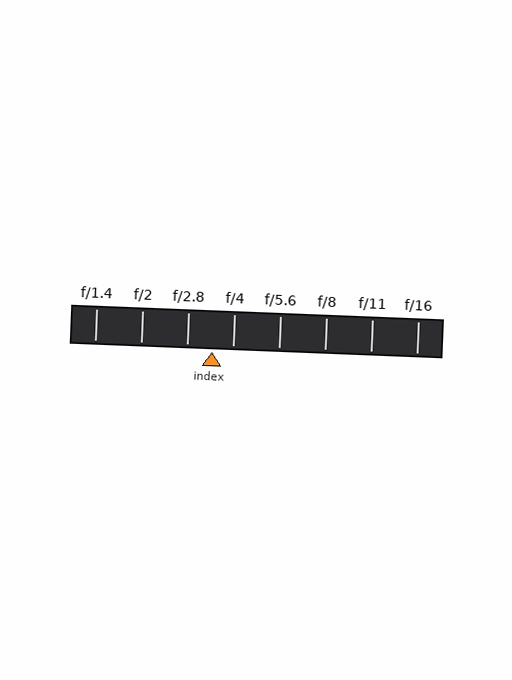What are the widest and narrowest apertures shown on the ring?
The widest aperture shown is f/1.4 and the narrowest is f/16.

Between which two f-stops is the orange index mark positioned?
The index mark is between f/2.8 and f/4.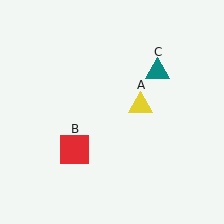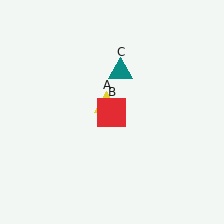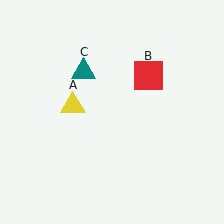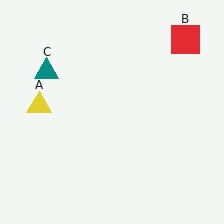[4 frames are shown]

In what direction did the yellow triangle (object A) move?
The yellow triangle (object A) moved left.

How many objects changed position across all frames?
3 objects changed position: yellow triangle (object A), red square (object B), teal triangle (object C).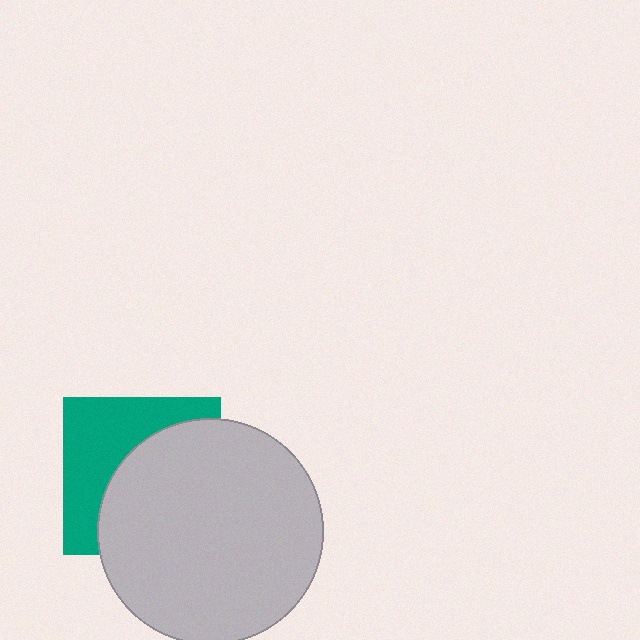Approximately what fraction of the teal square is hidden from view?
Roughly 57% of the teal square is hidden behind the light gray circle.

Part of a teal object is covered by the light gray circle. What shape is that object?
It is a square.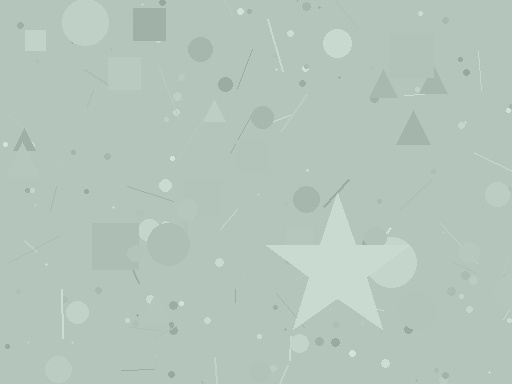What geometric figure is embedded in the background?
A star is embedded in the background.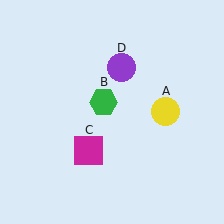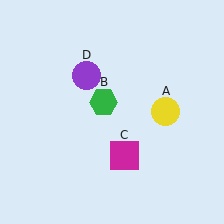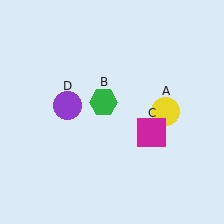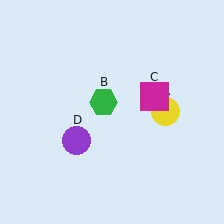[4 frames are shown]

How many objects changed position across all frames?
2 objects changed position: magenta square (object C), purple circle (object D).